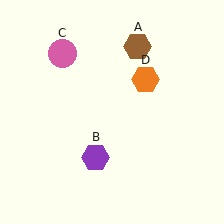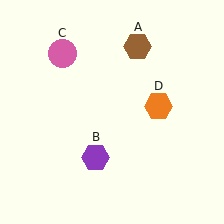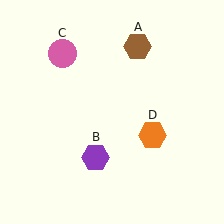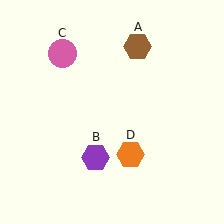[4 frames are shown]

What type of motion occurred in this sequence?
The orange hexagon (object D) rotated clockwise around the center of the scene.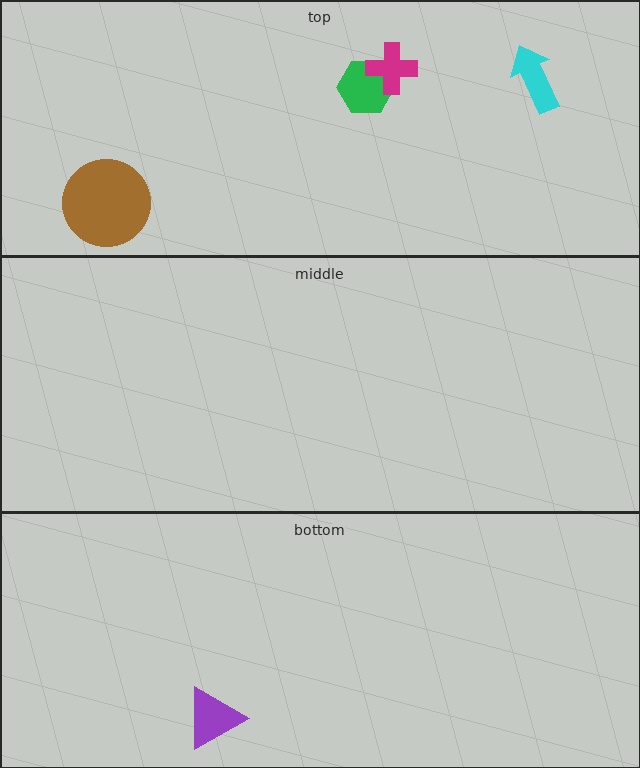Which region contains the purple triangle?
The bottom region.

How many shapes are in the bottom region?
1.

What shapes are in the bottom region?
The purple triangle.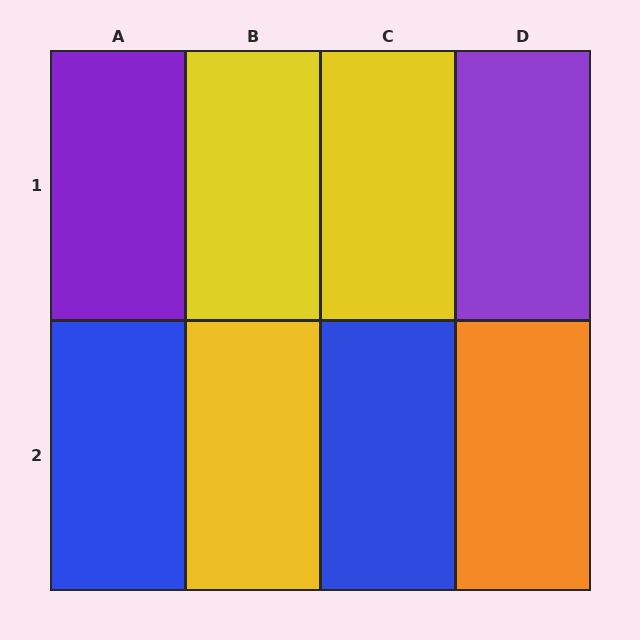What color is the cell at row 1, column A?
Purple.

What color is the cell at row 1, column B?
Yellow.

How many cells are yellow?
3 cells are yellow.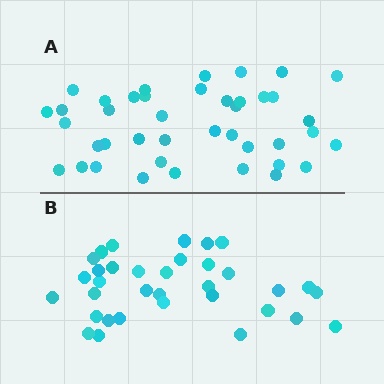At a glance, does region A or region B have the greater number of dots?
Region A (the top region) has more dots.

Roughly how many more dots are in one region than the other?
Region A has roughly 8 or so more dots than region B.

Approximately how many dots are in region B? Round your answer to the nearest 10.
About 30 dots. (The exact count is 34, which rounds to 30.)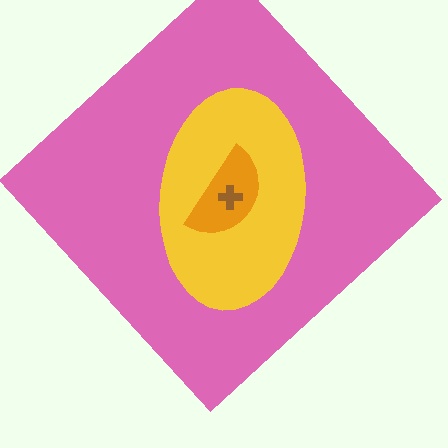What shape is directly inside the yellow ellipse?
The orange semicircle.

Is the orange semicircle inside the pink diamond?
Yes.